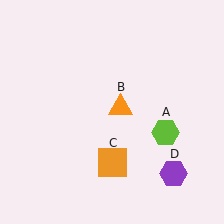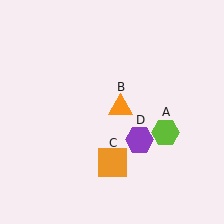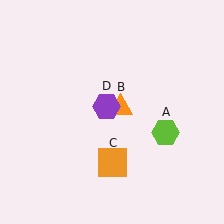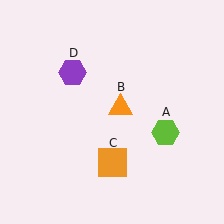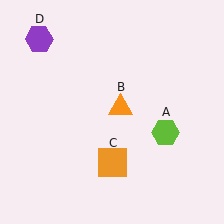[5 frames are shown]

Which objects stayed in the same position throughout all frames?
Lime hexagon (object A) and orange triangle (object B) and orange square (object C) remained stationary.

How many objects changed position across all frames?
1 object changed position: purple hexagon (object D).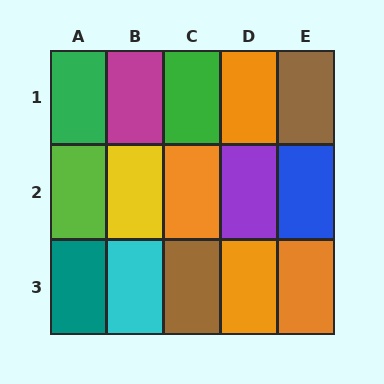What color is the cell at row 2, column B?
Yellow.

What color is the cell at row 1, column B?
Magenta.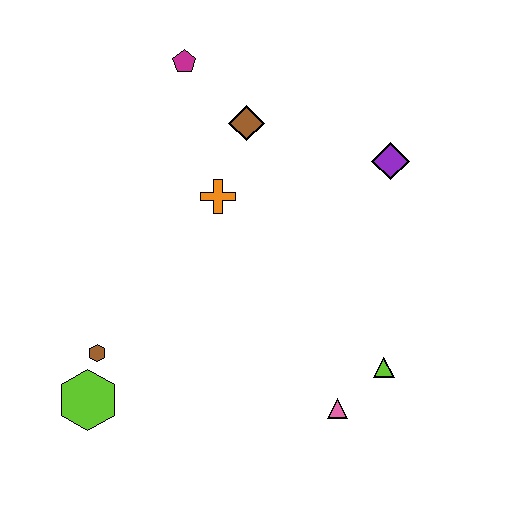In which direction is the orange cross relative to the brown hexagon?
The orange cross is above the brown hexagon.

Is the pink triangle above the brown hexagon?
No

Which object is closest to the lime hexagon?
The brown hexagon is closest to the lime hexagon.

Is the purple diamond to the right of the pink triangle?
Yes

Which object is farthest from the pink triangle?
The magenta pentagon is farthest from the pink triangle.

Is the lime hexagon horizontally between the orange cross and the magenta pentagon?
No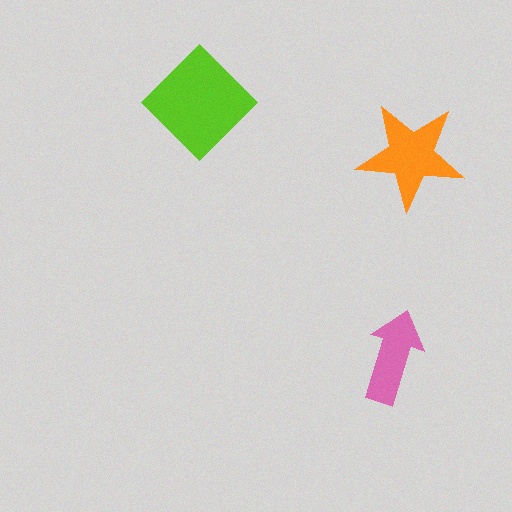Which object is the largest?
The lime diamond.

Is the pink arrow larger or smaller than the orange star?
Smaller.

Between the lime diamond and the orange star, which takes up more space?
The lime diamond.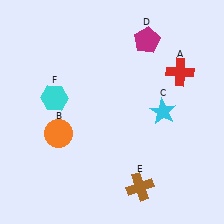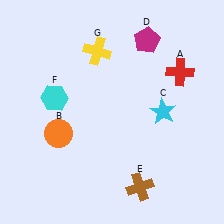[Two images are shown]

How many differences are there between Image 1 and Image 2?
There is 1 difference between the two images.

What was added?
A yellow cross (G) was added in Image 2.